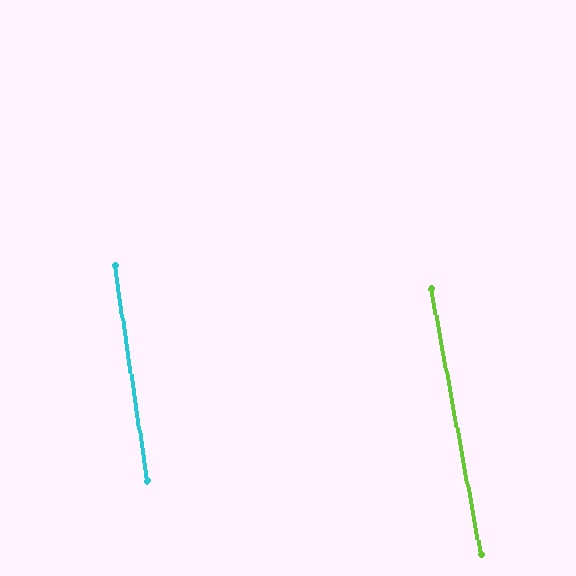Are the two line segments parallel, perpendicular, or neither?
Parallel — their directions differ by only 1.7°.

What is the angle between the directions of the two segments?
Approximately 2 degrees.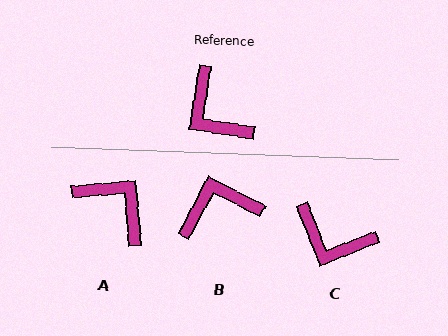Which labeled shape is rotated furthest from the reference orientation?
A, about 167 degrees away.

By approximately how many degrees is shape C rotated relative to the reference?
Approximately 31 degrees counter-clockwise.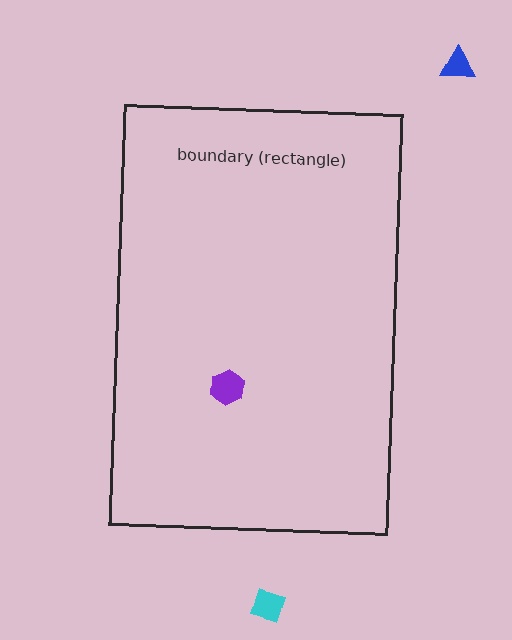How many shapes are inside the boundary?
1 inside, 2 outside.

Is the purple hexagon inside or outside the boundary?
Inside.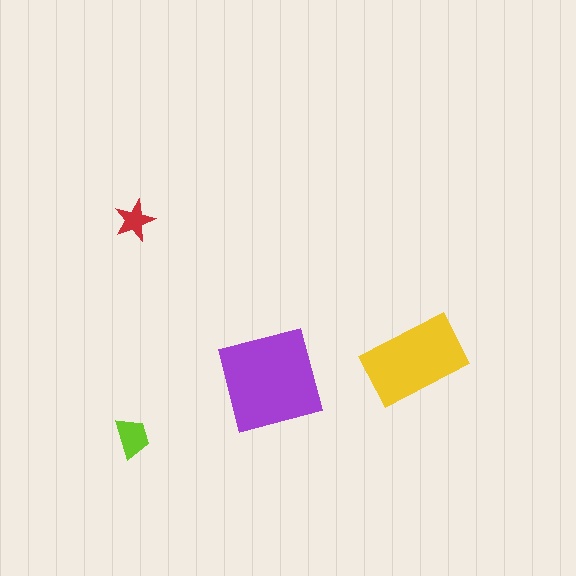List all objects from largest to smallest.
The purple square, the yellow rectangle, the lime trapezoid, the red star.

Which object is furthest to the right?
The yellow rectangle is rightmost.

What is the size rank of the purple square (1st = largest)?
1st.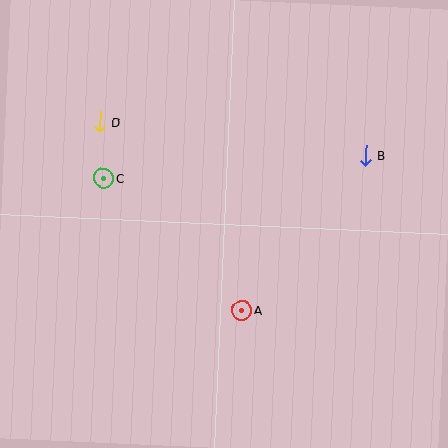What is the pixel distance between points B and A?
The distance between B and A is 197 pixels.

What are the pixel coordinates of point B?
Point B is at (365, 156).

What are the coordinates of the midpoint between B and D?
The midpoint between B and D is at (233, 139).